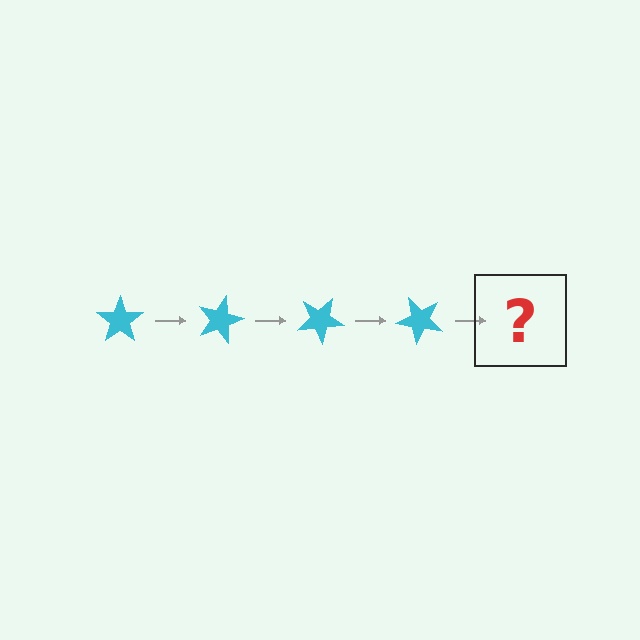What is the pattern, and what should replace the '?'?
The pattern is that the star rotates 15 degrees each step. The '?' should be a cyan star rotated 60 degrees.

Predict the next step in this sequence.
The next step is a cyan star rotated 60 degrees.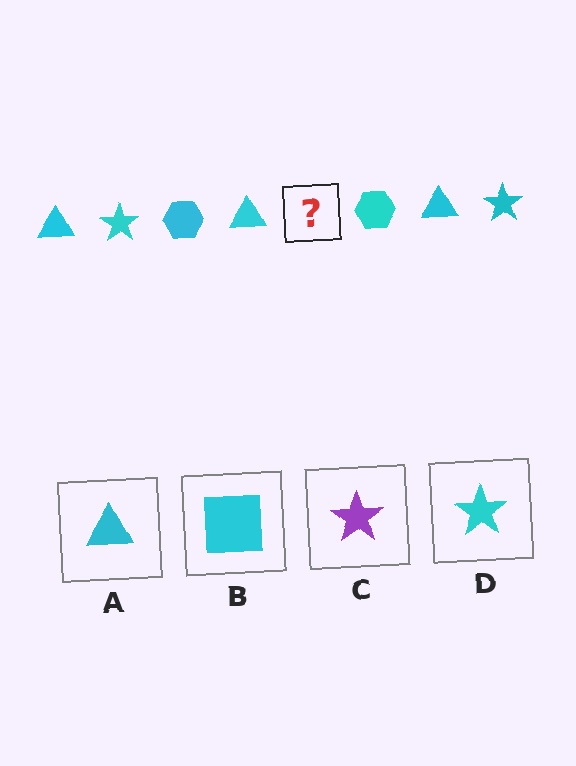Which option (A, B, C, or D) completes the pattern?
D.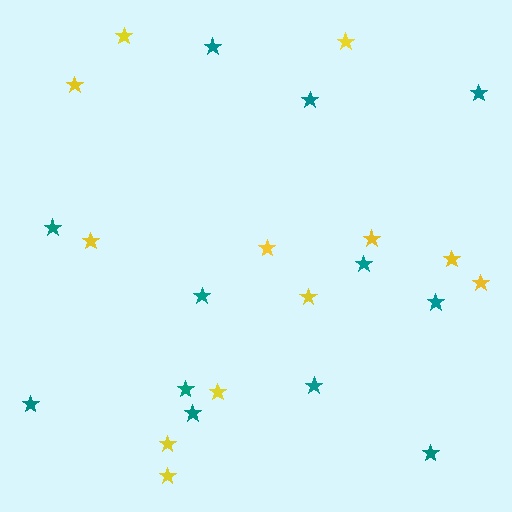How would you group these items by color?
There are 2 groups: one group of yellow stars (12) and one group of teal stars (12).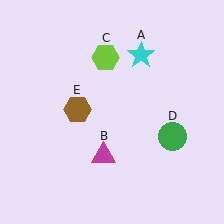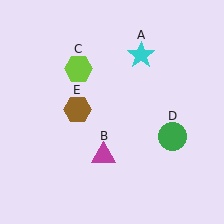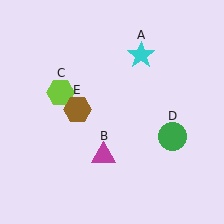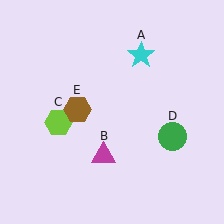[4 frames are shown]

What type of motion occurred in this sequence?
The lime hexagon (object C) rotated counterclockwise around the center of the scene.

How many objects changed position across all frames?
1 object changed position: lime hexagon (object C).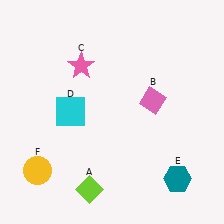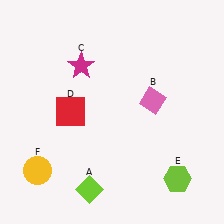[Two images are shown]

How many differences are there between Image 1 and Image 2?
There are 3 differences between the two images.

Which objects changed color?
C changed from pink to magenta. D changed from cyan to red. E changed from teal to lime.